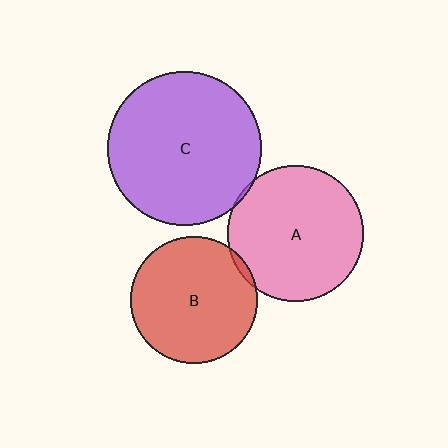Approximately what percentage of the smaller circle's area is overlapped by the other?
Approximately 5%.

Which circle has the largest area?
Circle C (purple).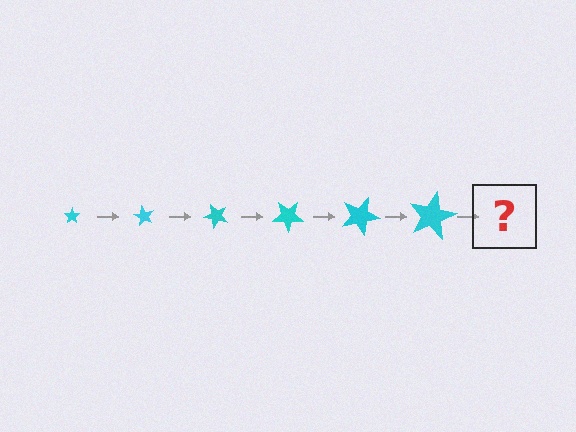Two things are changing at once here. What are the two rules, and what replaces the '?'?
The two rules are that the star grows larger each step and it rotates 60 degrees each step. The '?' should be a star, larger than the previous one and rotated 360 degrees from the start.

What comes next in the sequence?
The next element should be a star, larger than the previous one and rotated 360 degrees from the start.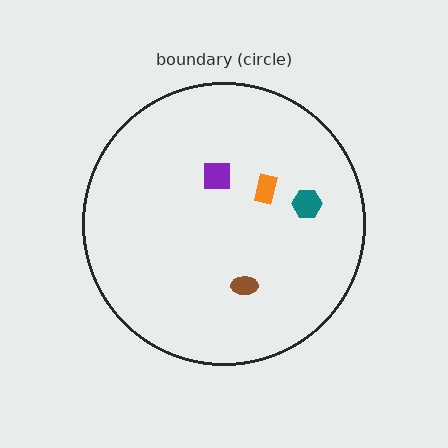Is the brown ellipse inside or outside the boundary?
Inside.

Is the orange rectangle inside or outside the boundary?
Inside.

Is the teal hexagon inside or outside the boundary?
Inside.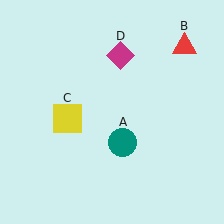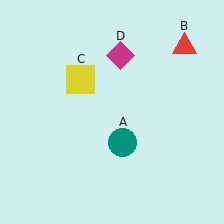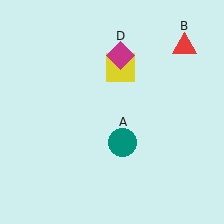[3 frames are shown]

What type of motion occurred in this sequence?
The yellow square (object C) rotated clockwise around the center of the scene.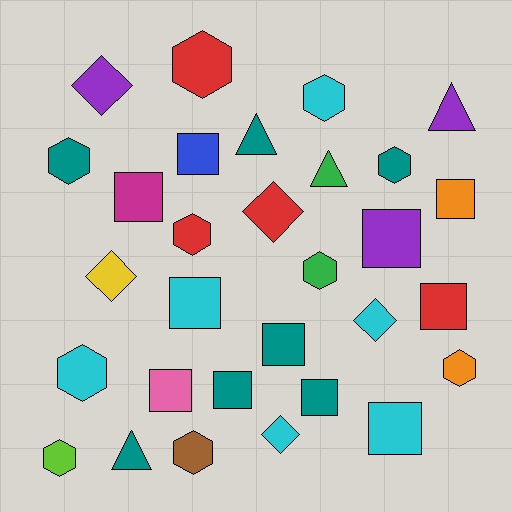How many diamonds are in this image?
There are 5 diamonds.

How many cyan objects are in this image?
There are 6 cyan objects.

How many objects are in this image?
There are 30 objects.